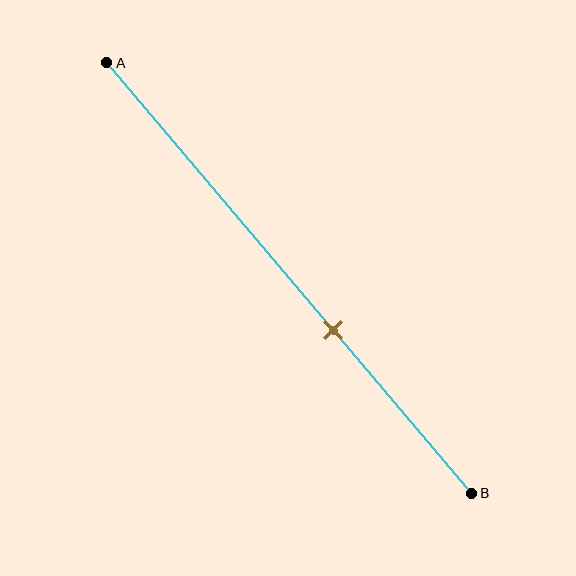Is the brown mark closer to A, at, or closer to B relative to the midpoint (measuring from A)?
The brown mark is closer to point B than the midpoint of segment AB.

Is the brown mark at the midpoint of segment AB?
No, the mark is at about 60% from A, not at the 50% midpoint.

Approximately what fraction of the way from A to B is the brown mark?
The brown mark is approximately 60% of the way from A to B.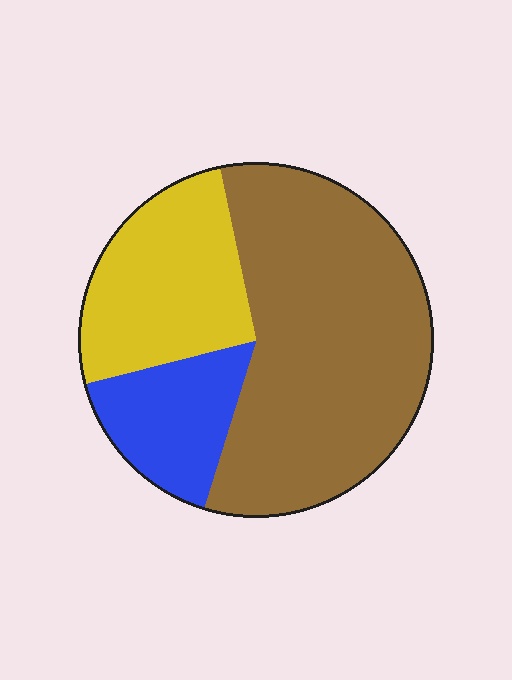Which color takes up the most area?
Brown, at roughly 60%.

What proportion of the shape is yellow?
Yellow covers 26% of the shape.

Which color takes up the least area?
Blue, at roughly 15%.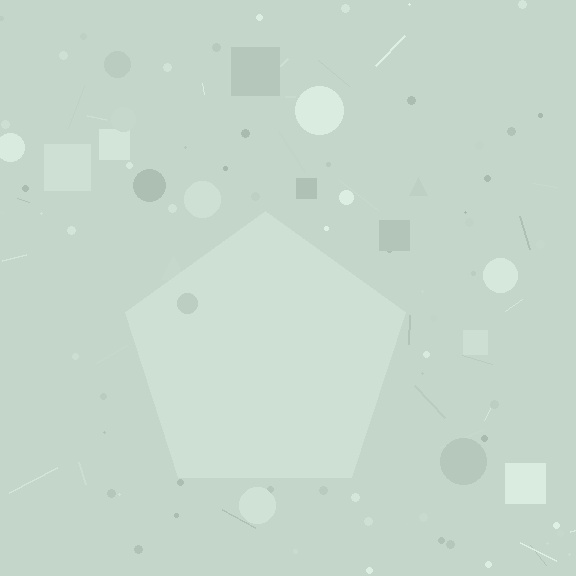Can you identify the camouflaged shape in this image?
The camouflaged shape is a pentagon.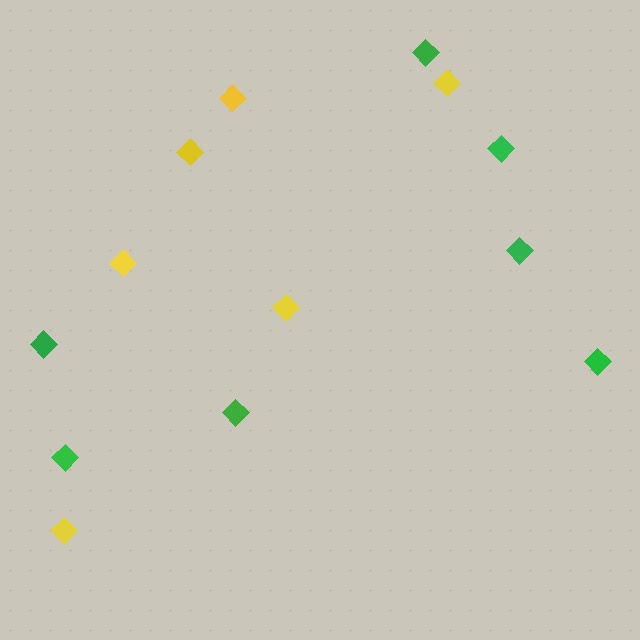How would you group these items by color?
There are 2 groups: one group of yellow diamonds (6) and one group of green diamonds (7).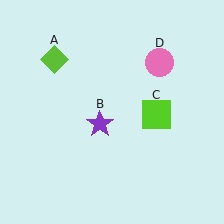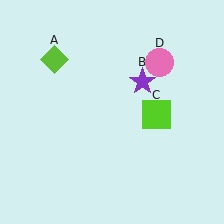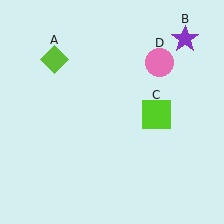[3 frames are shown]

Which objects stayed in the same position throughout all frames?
Lime diamond (object A) and lime square (object C) and pink circle (object D) remained stationary.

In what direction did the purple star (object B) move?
The purple star (object B) moved up and to the right.